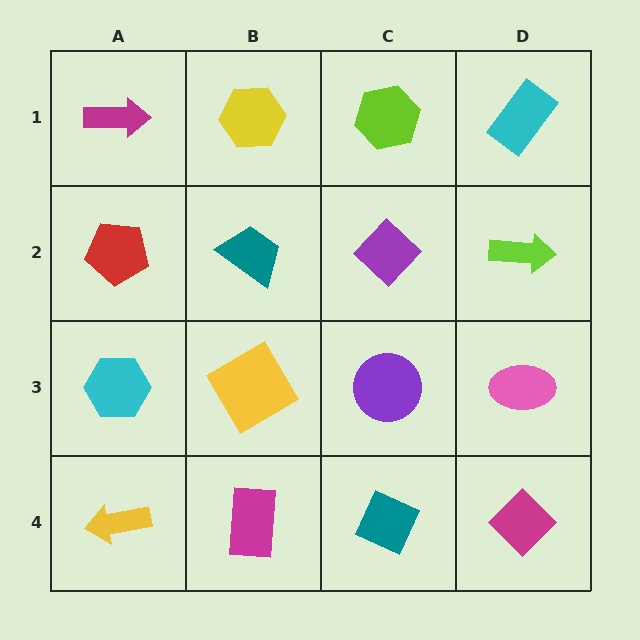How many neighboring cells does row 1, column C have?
3.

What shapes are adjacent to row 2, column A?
A magenta arrow (row 1, column A), a cyan hexagon (row 3, column A), a teal trapezoid (row 2, column B).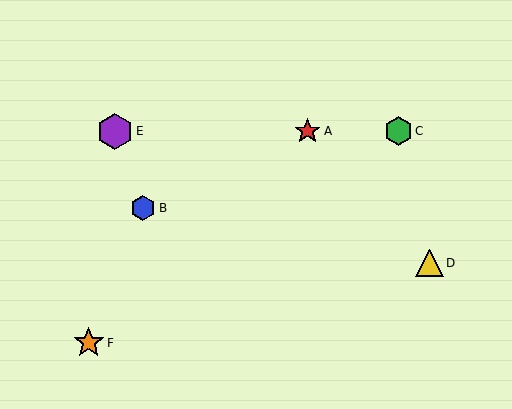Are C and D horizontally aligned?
No, C is at y≈131 and D is at y≈263.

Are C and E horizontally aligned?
Yes, both are at y≈131.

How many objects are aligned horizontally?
3 objects (A, C, E) are aligned horizontally.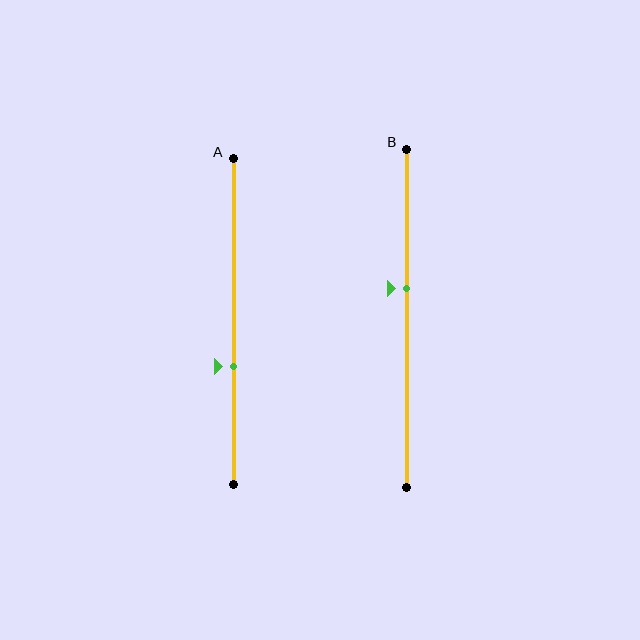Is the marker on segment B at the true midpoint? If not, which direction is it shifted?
No, the marker on segment B is shifted upward by about 9% of the segment length.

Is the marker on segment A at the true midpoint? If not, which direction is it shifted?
No, the marker on segment A is shifted downward by about 14% of the segment length.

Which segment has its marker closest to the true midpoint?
Segment B has its marker closest to the true midpoint.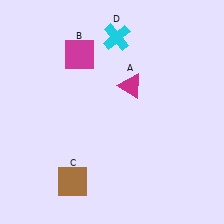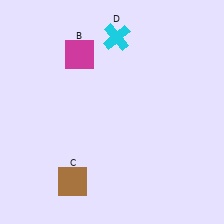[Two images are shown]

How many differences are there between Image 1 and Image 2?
There is 1 difference between the two images.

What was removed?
The magenta triangle (A) was removed in Image 2.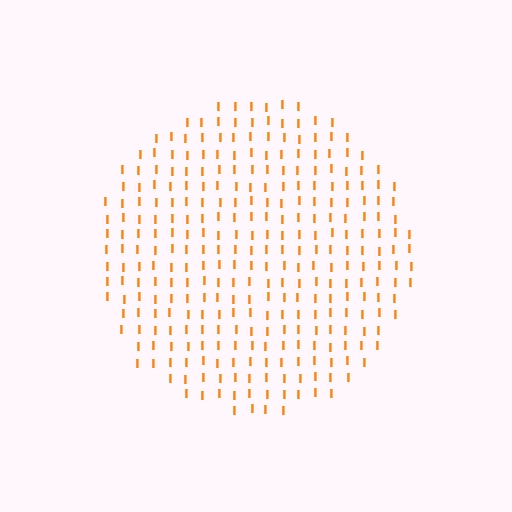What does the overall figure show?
The overall figure shows a circle.